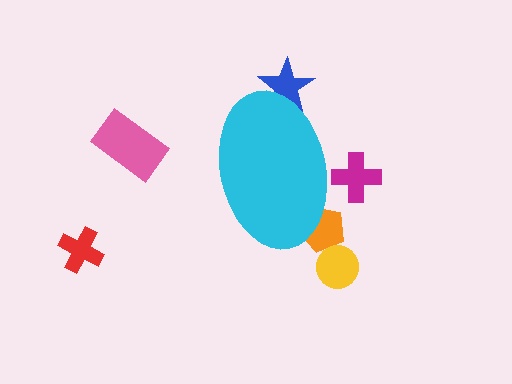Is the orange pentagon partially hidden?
Yes, the orange pentagon is partially hidden behind the cyan ellipse.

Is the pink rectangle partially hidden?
No, the pink rectangle is fully visible.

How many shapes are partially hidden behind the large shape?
3 shapes are partially hidden.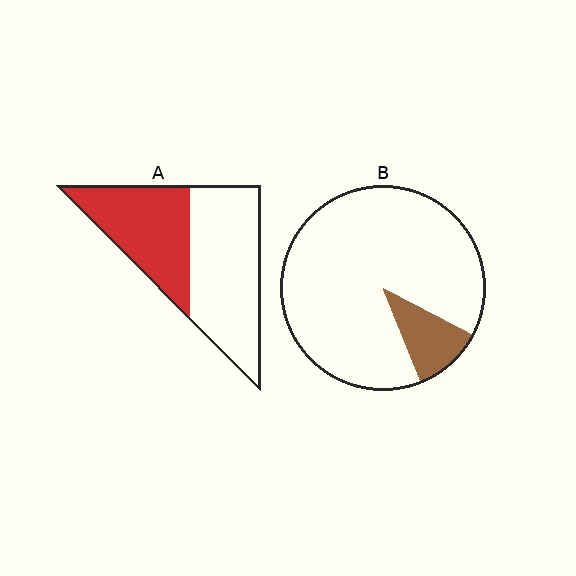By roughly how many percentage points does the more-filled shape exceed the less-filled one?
By roughly 30 percentage points (A over B).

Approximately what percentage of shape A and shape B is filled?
A is approximately 45% and B is approximately 10%.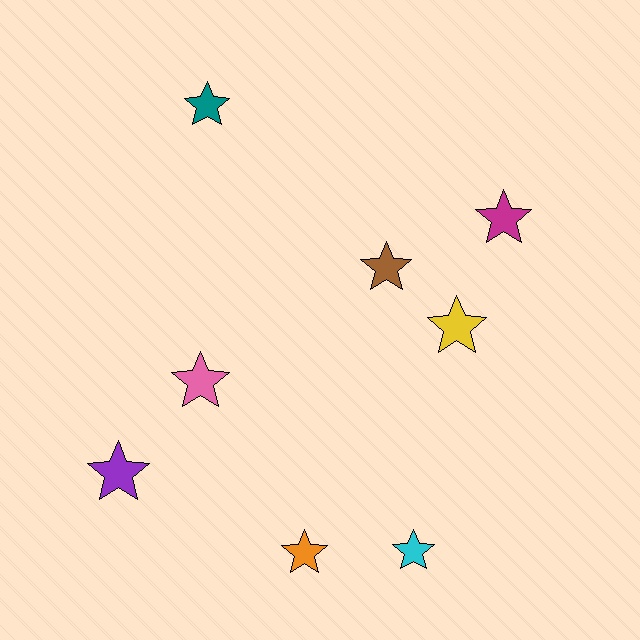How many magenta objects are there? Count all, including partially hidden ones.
There is 1 magenta object.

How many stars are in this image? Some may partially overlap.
There are 8 stars.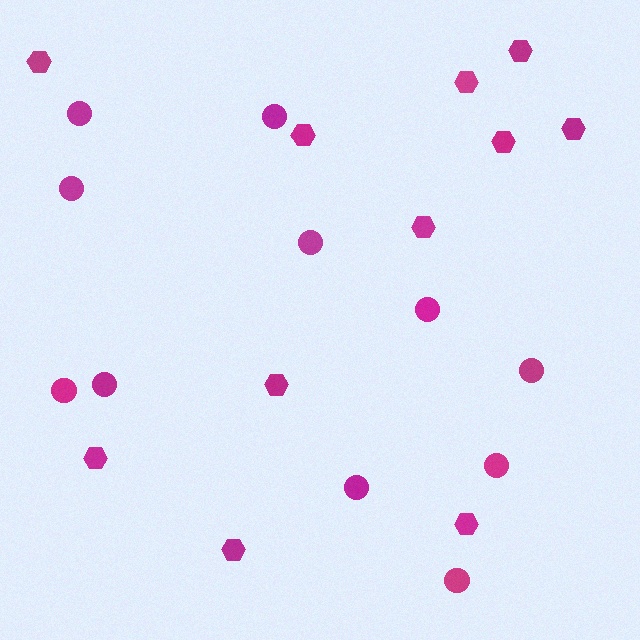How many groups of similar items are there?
There are 2 groups: one group of hexagons (11) and one group of circles (11).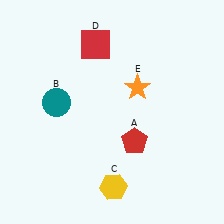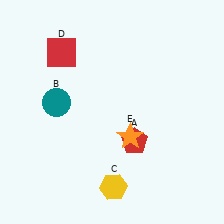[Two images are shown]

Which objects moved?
The objects that moved are: the red square (D), the orange star (E).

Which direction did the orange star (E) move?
The orange star (E) moved down.